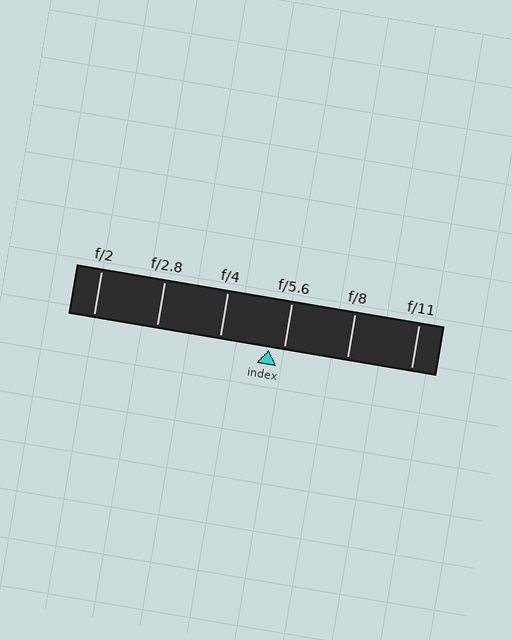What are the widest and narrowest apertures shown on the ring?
The widest aperture shown is f/2 and the narrowest is f/11.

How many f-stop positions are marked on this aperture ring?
There are 6 f-stop positions marked.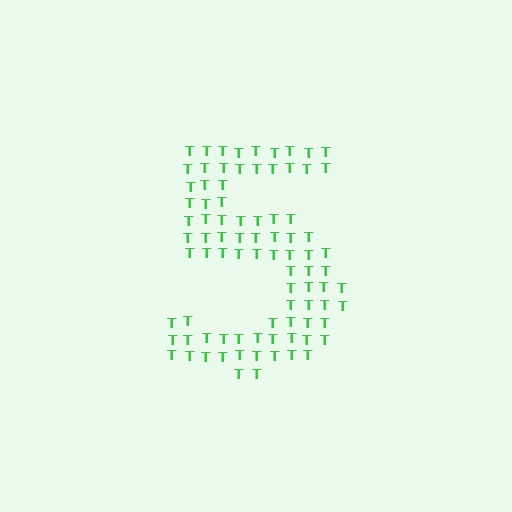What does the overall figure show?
The overall figure shows the digit 5.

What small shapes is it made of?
It is made of small letter T's.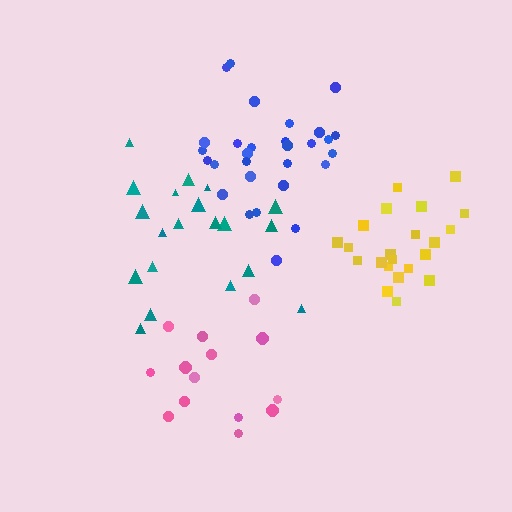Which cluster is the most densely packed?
Yellow.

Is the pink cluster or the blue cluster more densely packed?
Blue.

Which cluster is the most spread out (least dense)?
Pink.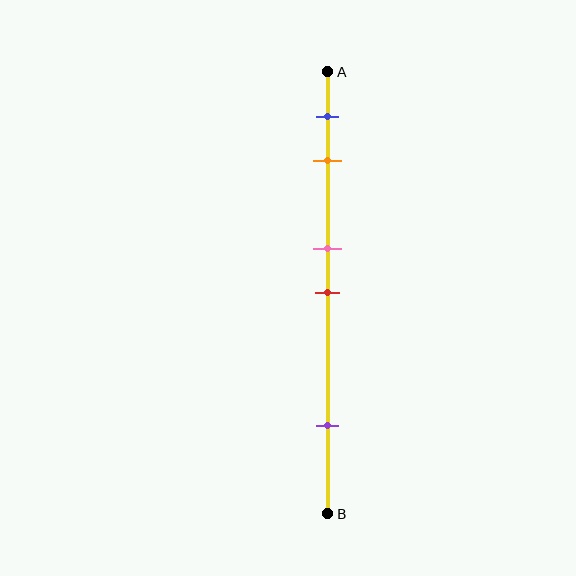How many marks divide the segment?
There are 5 marks dividing the segment.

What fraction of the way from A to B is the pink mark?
The pink mark is approximately 40% (0.4) of the way from A to B.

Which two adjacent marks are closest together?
The pink and red marks are the closest adjacent pair.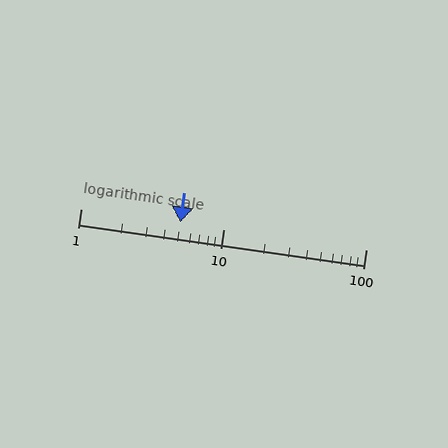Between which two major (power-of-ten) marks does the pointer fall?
The pointer is between 1 and 10.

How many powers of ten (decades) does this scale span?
The scale spans 2 decades, from 1 to 100.